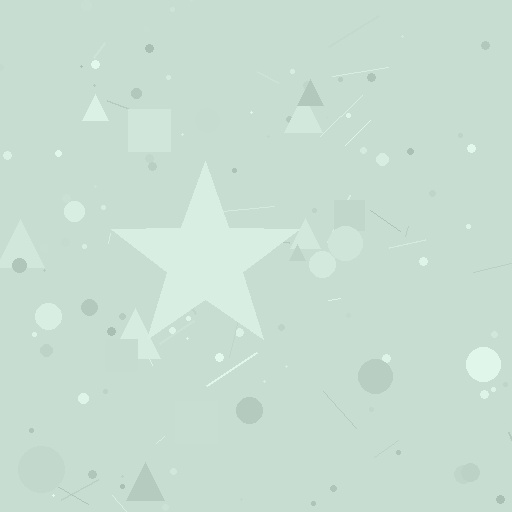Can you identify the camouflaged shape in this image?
The camouflaged shape is a star.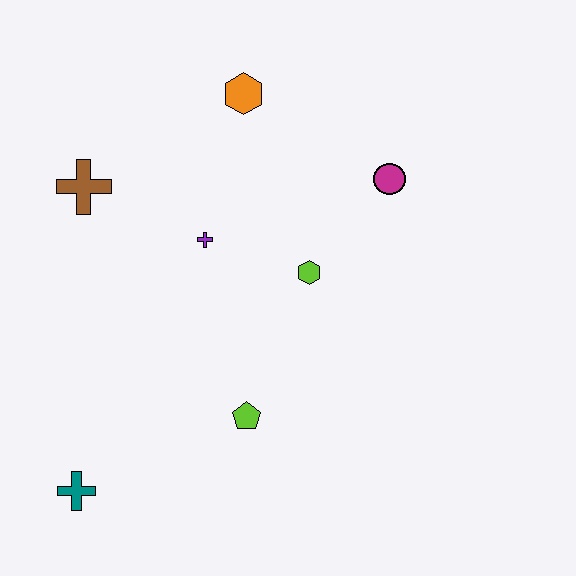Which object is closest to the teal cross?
The lime pentagon is closest to the teal cross.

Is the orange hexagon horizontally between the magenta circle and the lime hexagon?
No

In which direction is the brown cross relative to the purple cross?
The brown cross is to the left of the purple cross.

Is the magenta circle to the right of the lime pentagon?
Yes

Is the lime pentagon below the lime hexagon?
Yes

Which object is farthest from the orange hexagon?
The teal cross is farthest from the orange hexagon.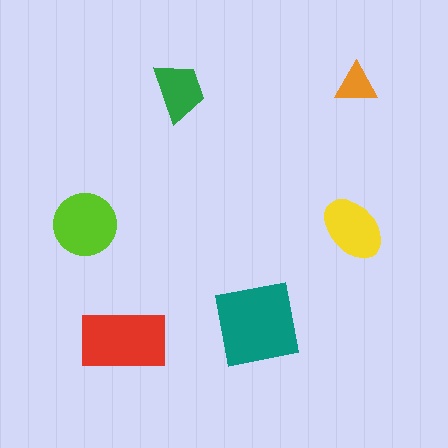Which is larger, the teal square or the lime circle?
The teal square.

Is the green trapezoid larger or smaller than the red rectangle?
Smaller.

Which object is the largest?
The teal square.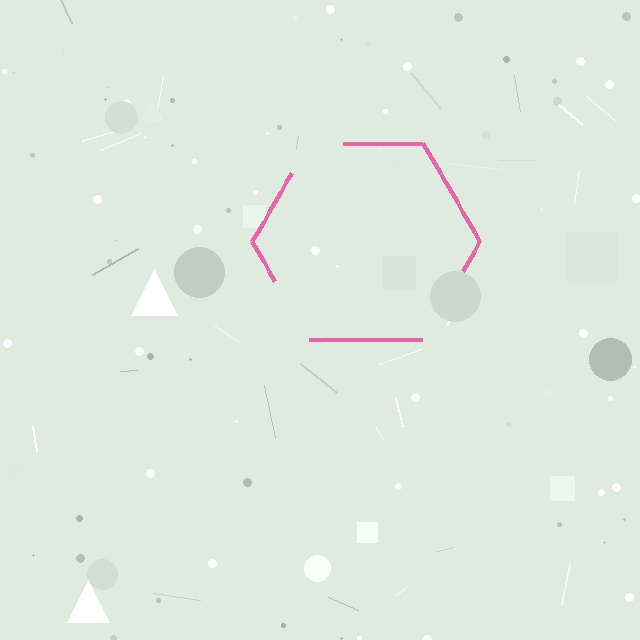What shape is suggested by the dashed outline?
The dashed outline suggests a hexagon.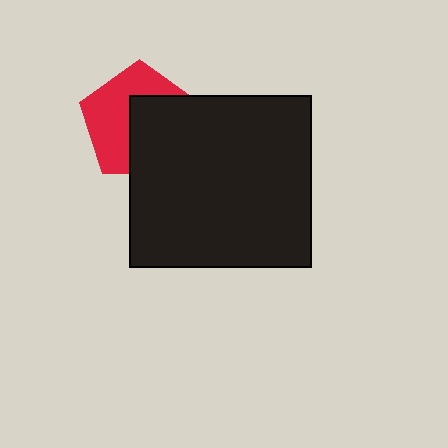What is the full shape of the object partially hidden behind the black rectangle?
The partially hidden object is a red pentagon.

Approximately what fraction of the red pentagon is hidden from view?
Roughly 48% of the red pentagon is hidden behind the black rectangle.